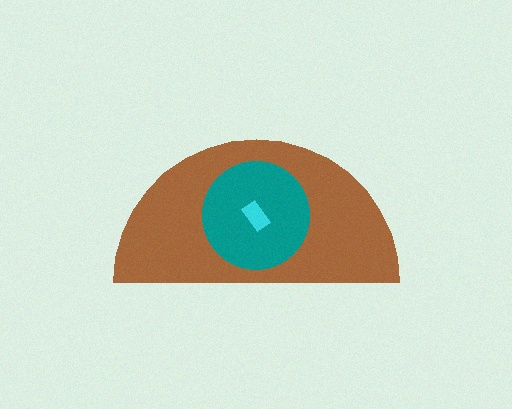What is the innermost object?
The cyan rectangle.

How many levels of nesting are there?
3.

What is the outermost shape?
The brown semicircle.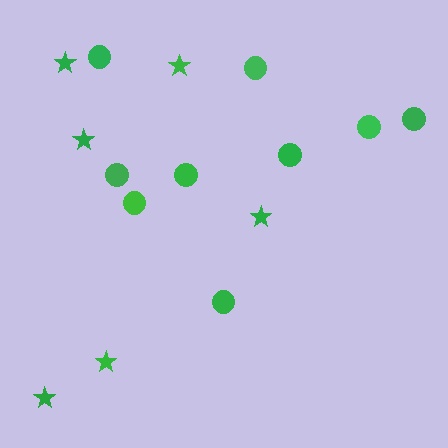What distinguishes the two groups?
There are 2 groups: one group of stars (6) and one group of circles (9).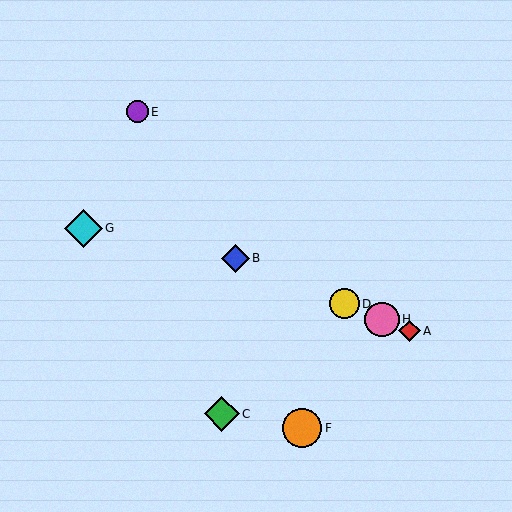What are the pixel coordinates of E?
Object E is at (137, 112).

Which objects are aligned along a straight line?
Objects A, B, D, H are aligned along a straight line.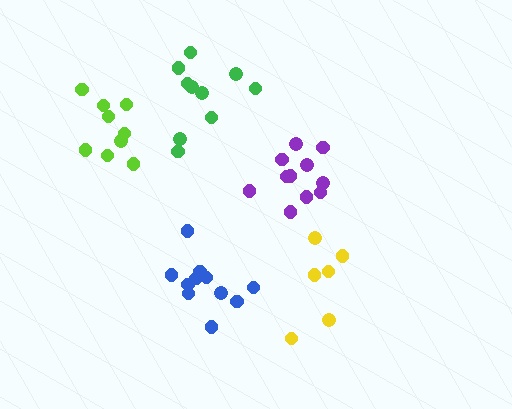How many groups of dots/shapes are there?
There are 5 groups.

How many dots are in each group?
Group 1: 9 dots, Group 2: 11 dots, Group 3: 6 dots, Group 4: 11 dots, Group 5: 10 dots (47 total).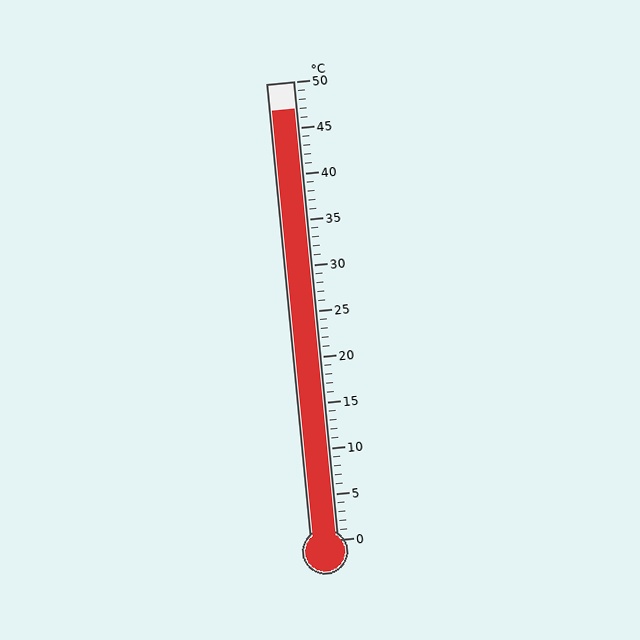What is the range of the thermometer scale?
The thermometer scale ranges from 0°C to 50°C.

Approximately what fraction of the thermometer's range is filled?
The thermometer is filled to approximately 95% of its range.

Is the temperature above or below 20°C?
The temperature is above 20°C.